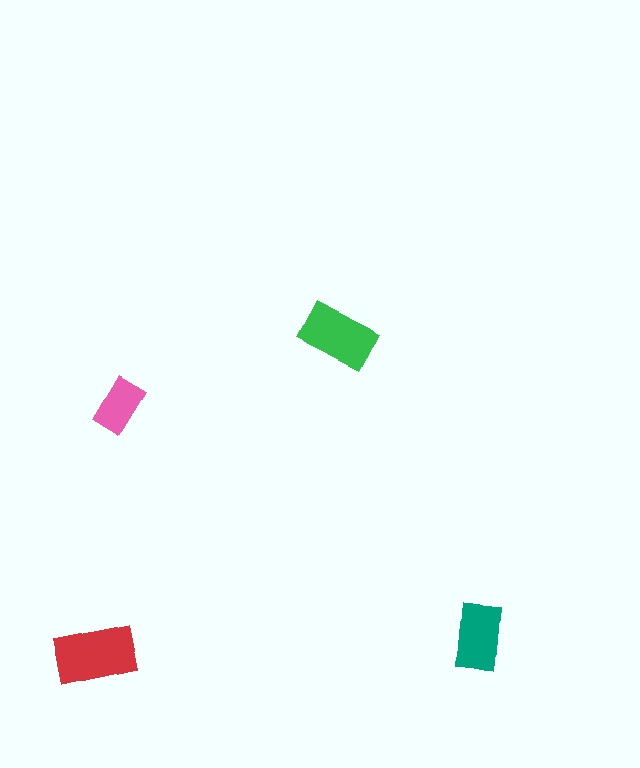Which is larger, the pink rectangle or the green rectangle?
The green one.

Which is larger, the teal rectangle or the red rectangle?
The red one.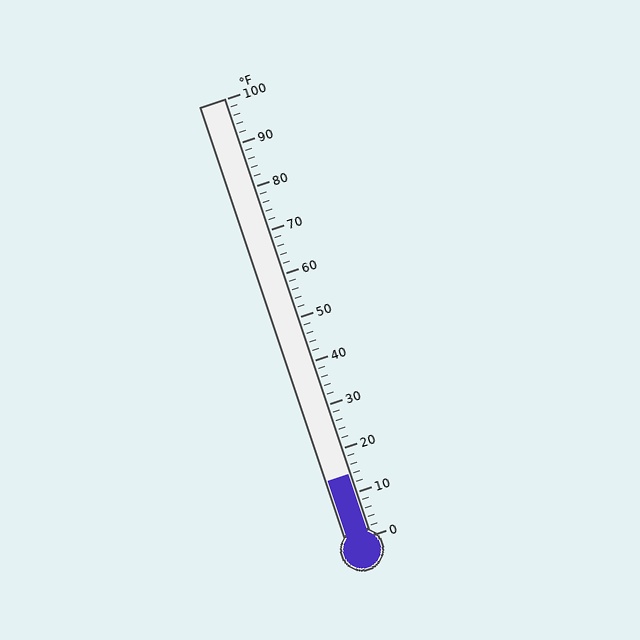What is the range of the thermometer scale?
The thermometer scale ranges from 0°F to 100°F.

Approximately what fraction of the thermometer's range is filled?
The thermometer is filled to approximately 15% of its range.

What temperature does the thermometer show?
The thermometer shows approximately 14°F.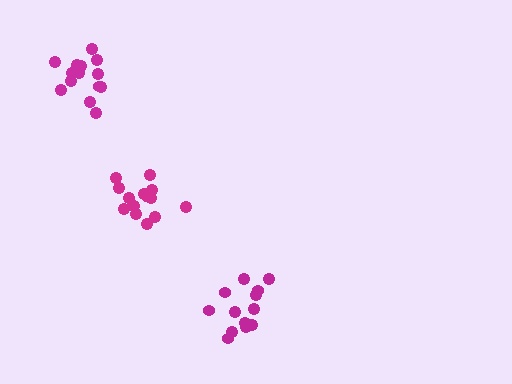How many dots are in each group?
Group 1: 13 dots, Group 2: 14 dots, Group 3: 14 dots (41 total).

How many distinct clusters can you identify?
There are 3 distinct clusters.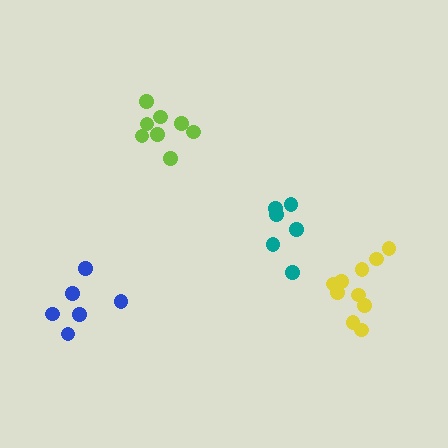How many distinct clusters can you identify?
There are 4 distinct clusters.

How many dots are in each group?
Group 1: 8 dots, Group 2: 6 dots, Group 3: 6 dots, Group 4: 10 dots (30 total).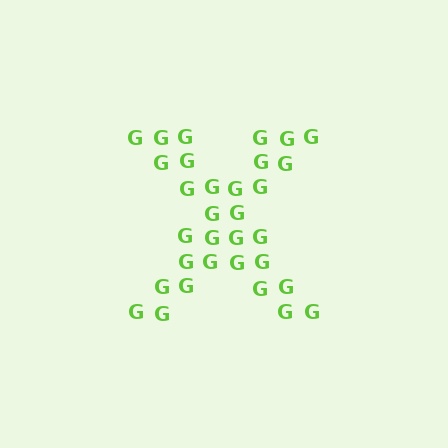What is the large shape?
The large shape is the letter X.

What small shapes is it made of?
It is made of small letter G's.